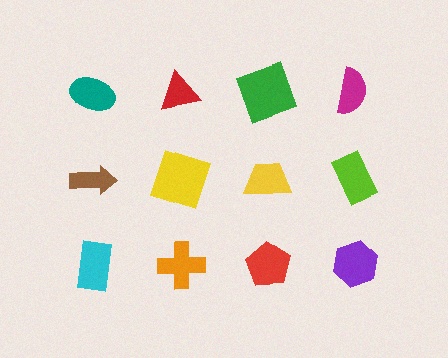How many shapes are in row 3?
4 shapes.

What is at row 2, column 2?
A yellow square.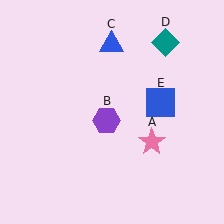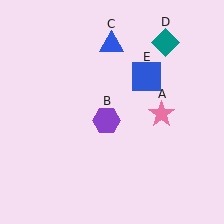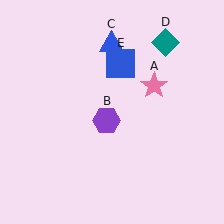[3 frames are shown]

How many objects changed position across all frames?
2 objects changed position: pink star (object A), blue square (object E).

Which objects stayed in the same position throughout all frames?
Purple hexagon (object B) and blue triangle (object C) and teal diamond (object D) remained stationary.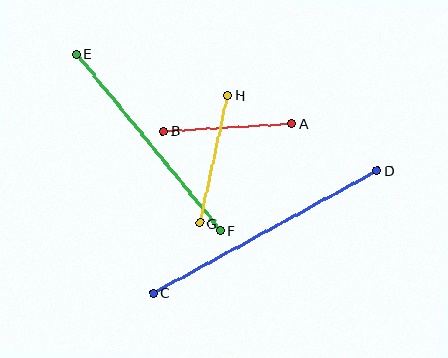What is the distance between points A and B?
The distance is approximately 129 pixels.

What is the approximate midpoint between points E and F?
The midpoint is at approximately (149, 142) pixels.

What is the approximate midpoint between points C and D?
The midpoint is at approximately (265, 232) pixels.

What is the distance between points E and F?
The distance is approximately 228 pixels.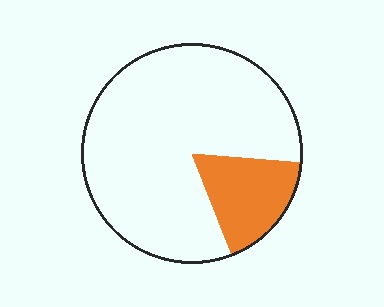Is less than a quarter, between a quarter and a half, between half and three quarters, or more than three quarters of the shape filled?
Less than a quarter.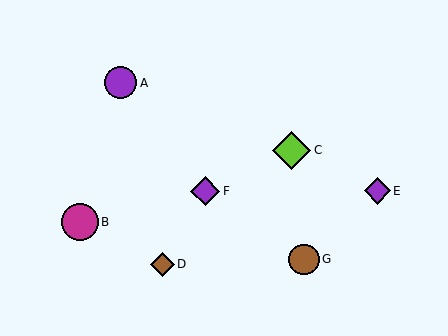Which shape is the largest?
The lime diamond (labeled C) is the largest.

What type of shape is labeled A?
Shape A is a purple circle.